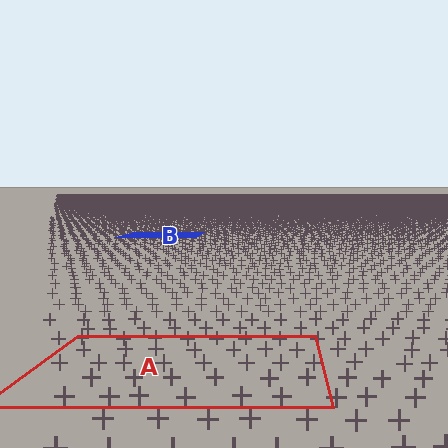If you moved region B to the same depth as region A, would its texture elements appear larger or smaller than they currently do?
They would appear larger. At a closer depth, the same texture elements are projected at a bigger on-screen size.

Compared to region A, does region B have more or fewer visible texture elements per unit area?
Region B has more texture elements per unit area — they are packed more densely because it is farther away.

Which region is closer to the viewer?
Region A is closer. The texture elements there are larger and more spread out.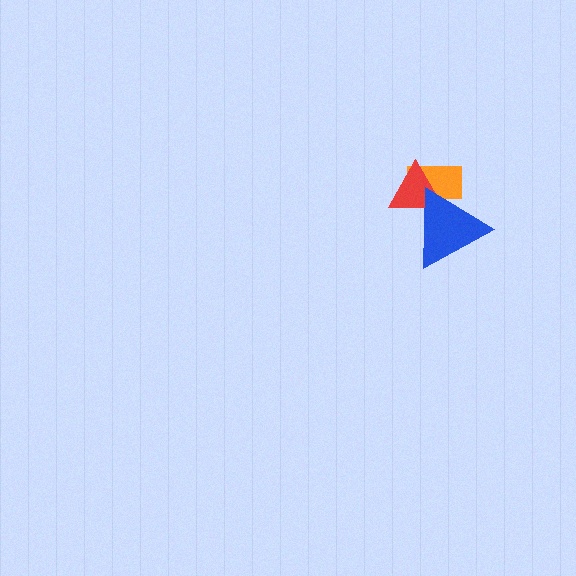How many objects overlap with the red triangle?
2 objects overlap with the red triangle.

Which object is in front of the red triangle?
The blue triangle is in front of the red triangle.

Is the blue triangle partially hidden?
No, no other shape covers it.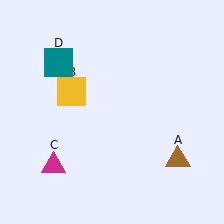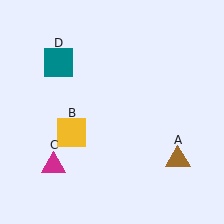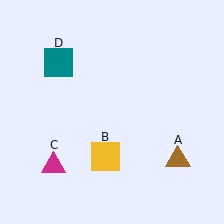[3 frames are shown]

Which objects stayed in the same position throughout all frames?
Brown triangle (object A) and magenta triangle (object C) and teal square (object D) remained stationary.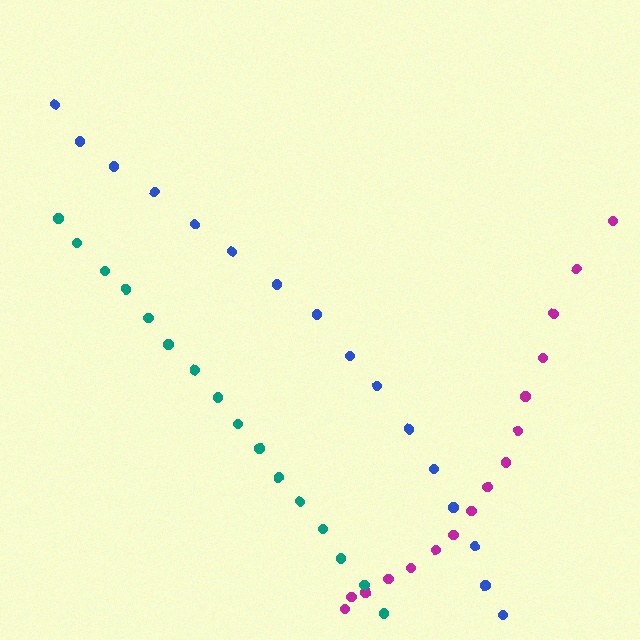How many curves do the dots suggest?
There are 3 distinct paths.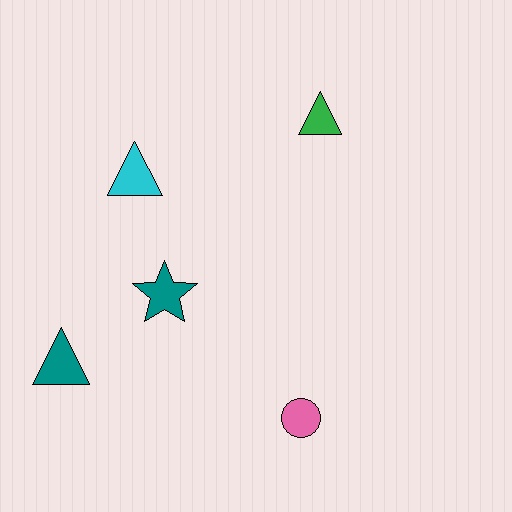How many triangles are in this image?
There are 3 triangles.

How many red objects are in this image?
There are no red objects.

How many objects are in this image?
There are 5 objects.